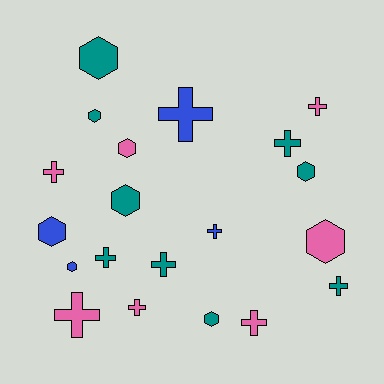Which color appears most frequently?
Teal, with 9 objects.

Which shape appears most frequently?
Cross, with 11 objects.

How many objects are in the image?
There are 20 objects.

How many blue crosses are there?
There are 2 blue crosses.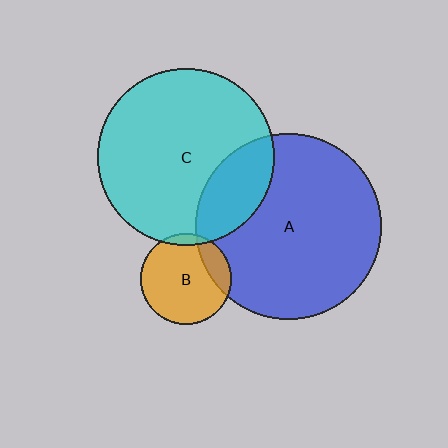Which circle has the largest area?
Circle A (blue).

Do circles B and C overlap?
Yes.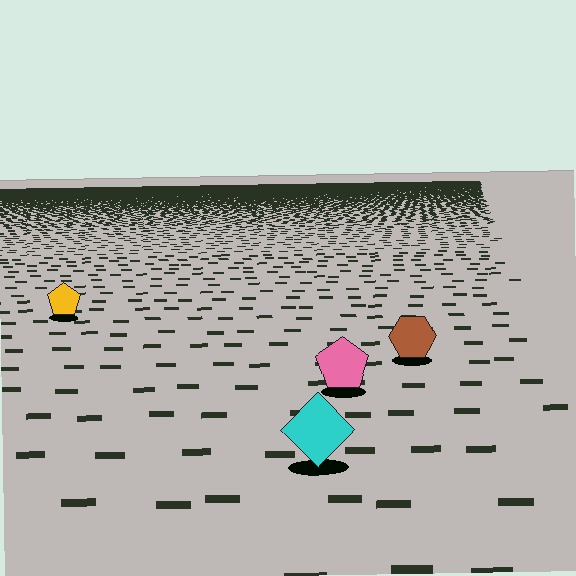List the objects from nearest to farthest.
From nearest to farthest: the cyan diamond, the pink pentagon, the brown hexagon, the yellow pentagon.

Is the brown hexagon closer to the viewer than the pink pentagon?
No. The pink pentagon is closer — you can tell from the texture gradient: the ground texture is coarser near it.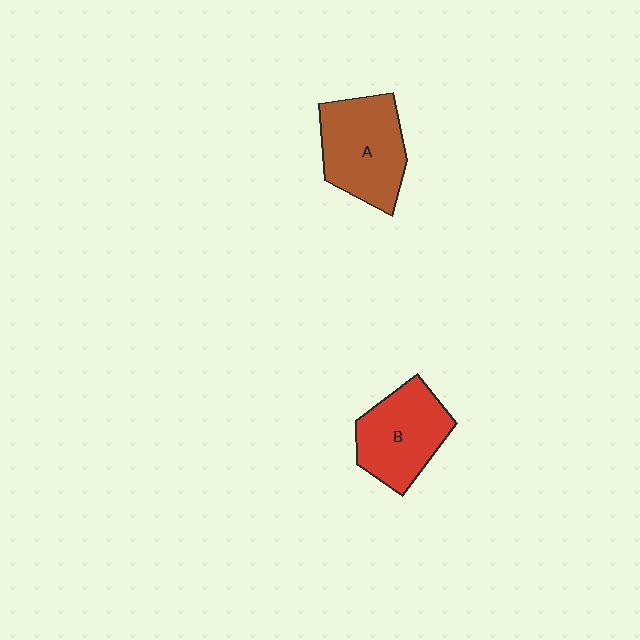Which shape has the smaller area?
Shape B (red).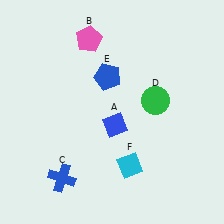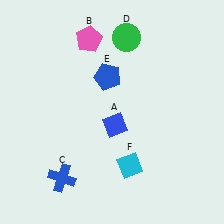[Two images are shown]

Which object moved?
The green circle (D) moved up.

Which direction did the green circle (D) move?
The green circle (D) moved up.